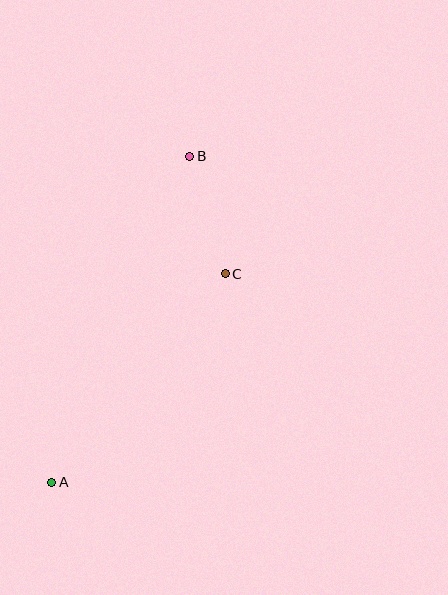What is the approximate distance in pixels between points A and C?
The distance between A and C is approximately 271 pixels.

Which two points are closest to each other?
Points B and C are closest to each other.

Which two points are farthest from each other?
Points A and B are farthest from each other.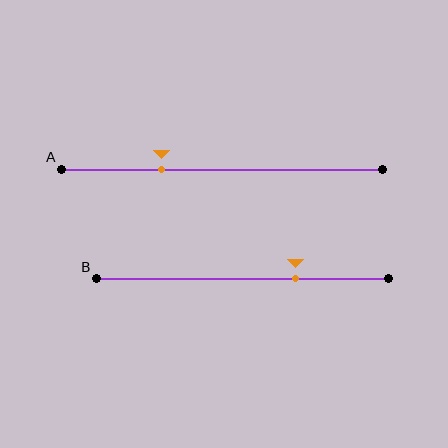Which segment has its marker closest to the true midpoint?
Segment B has its marker closest to the true midpoint.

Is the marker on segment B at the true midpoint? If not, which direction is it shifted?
No, the marker on segment B is shifted to the right by about 18% of the segment length.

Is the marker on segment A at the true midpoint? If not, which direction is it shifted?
No, the marker on segment A is shifted to the left by about 19% of the segment length.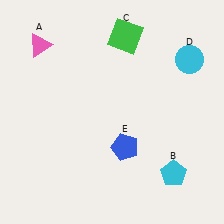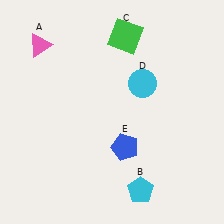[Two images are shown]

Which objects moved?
The objects that moved are: the cyan pentagon (B), the cyan circle (D).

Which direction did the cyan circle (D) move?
The cyan circle (D) moved left.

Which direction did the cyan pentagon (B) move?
The cyan pentagon (B) moved left.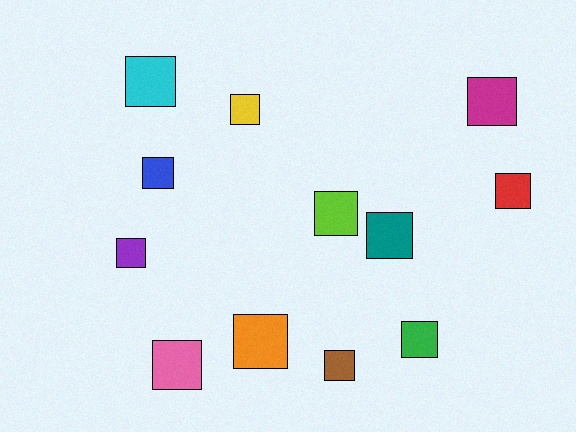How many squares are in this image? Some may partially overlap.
There are 12 squares.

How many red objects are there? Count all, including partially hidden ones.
There is 1 red object.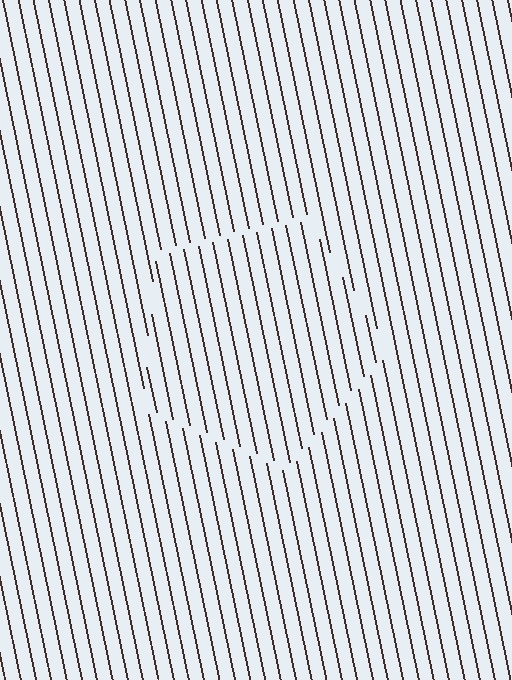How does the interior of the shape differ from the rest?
The interior of the shape contains the same grating, shifted by half a period — the contour is defined by the phase discontinuity where line-ends from the inner and outer gratings abut.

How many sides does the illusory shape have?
5 sides — the line-ends trace a pentagon.